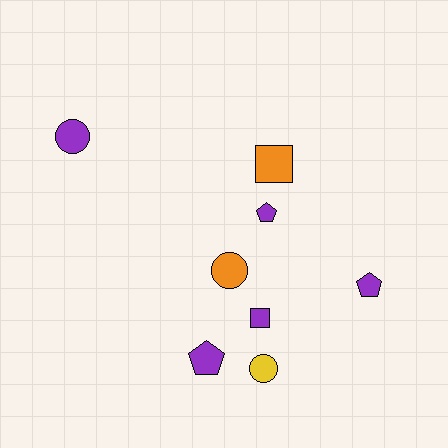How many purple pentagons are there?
There are 3 purple pentagons.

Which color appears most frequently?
Purple, with 5 objects.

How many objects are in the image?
There are 8 objects.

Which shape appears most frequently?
Pentagon, with 3 objects.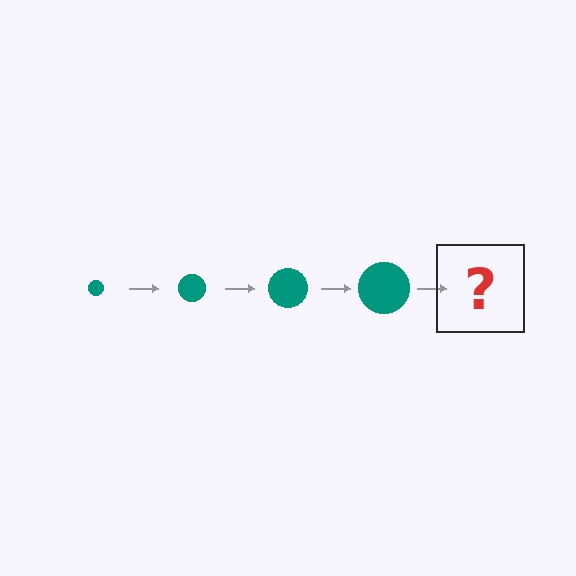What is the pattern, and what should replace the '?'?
The pattern is that the circle gets progressively larger each step. The '?' should be a teal circle, larger than the previous one.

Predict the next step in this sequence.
The next step is a teal circle, larger than the previous one.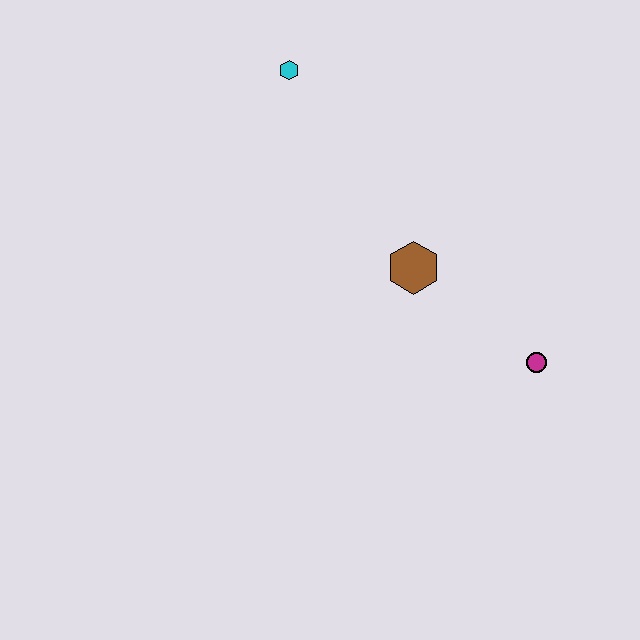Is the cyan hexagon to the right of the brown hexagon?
No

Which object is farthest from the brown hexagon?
The cyan hexagon is farthest from the brown hexagon.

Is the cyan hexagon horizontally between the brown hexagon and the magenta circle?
No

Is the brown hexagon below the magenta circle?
No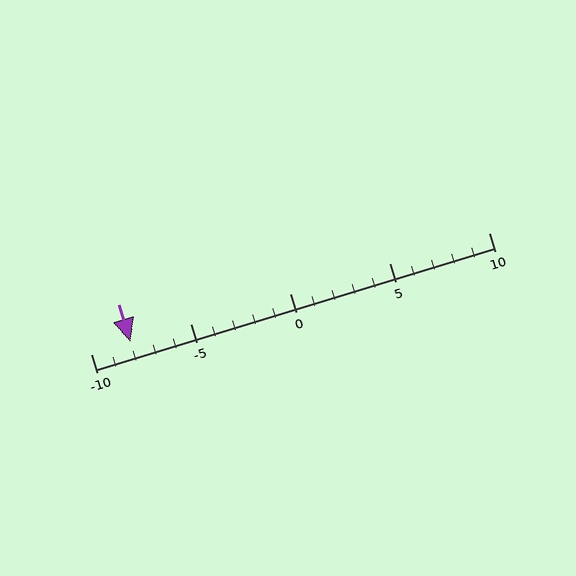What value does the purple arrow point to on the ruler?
The purple arrow points to approximately -8.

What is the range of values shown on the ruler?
The ruler shows values from -10 to 10.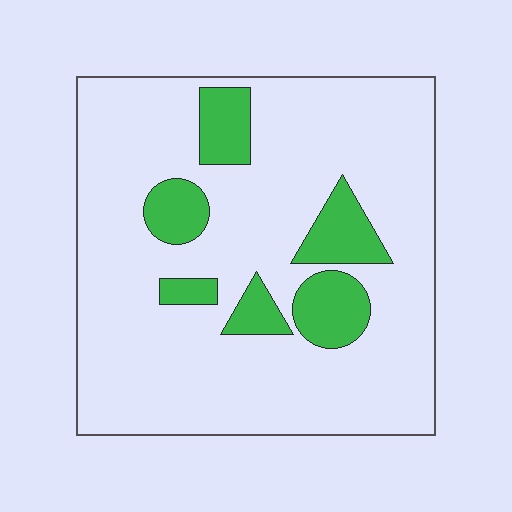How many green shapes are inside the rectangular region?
6.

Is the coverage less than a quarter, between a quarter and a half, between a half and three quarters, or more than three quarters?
Less than a quarter.